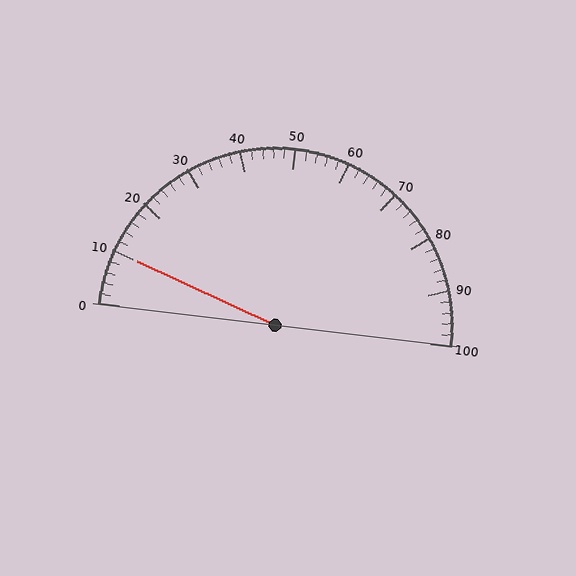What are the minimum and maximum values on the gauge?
The gauge ranges from 0 to 100.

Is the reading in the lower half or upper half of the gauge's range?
The reading is in the lower half of the range (0 to 100).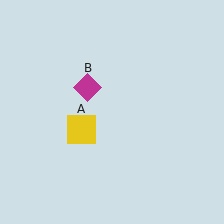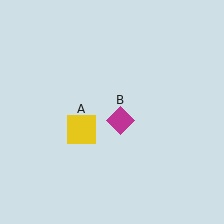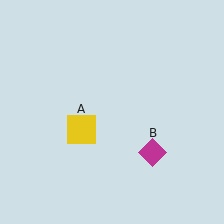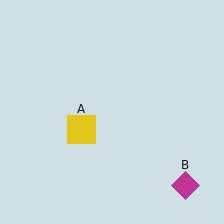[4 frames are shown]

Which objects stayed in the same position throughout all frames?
Yellow square (object A) remained stationary.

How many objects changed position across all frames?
1 object changed position: magenta diamond (object B).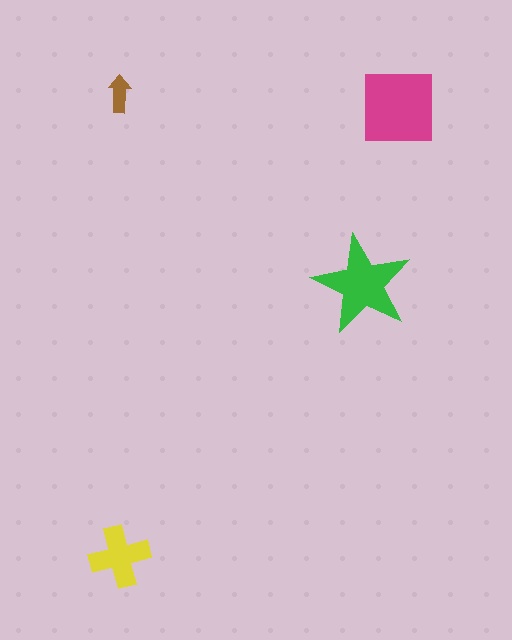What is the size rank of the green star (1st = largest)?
2nd.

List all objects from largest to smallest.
The magenta square, the green star, the yellow cross, the brown arrow.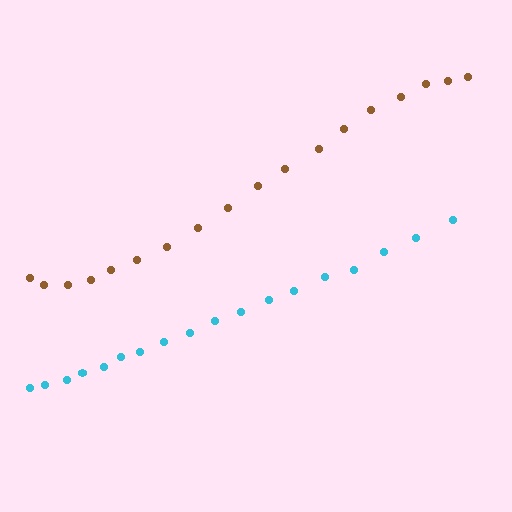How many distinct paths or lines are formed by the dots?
There are 2 distinct paths.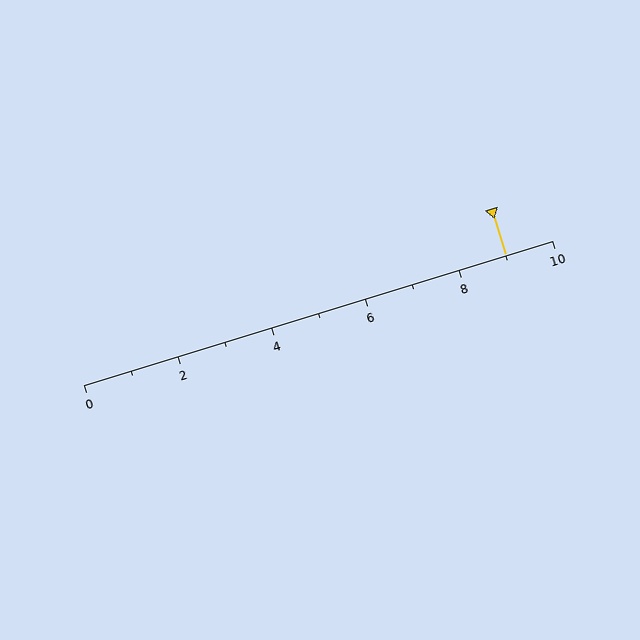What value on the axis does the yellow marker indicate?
The marker indicates approximately 9.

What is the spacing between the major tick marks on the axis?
The major ticks are spaced 2 apart.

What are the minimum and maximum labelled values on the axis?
The axis runs from 0 to 10.